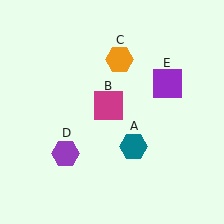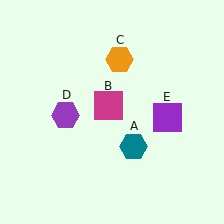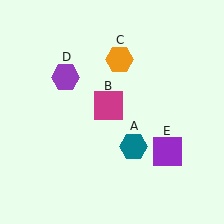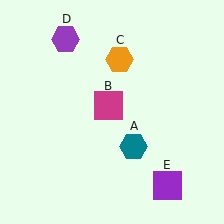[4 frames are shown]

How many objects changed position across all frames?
2 objects changed position: purple hexagon (object D), purple square (object E).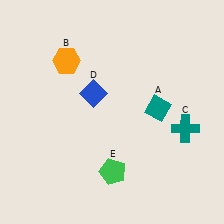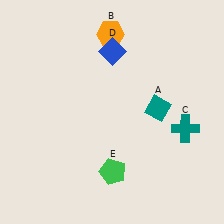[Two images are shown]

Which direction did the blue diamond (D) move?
The blue diamond (D) moved up.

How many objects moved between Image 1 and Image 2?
2 objects moved between the two images.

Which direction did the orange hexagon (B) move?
The orange hexagon (B) moved right.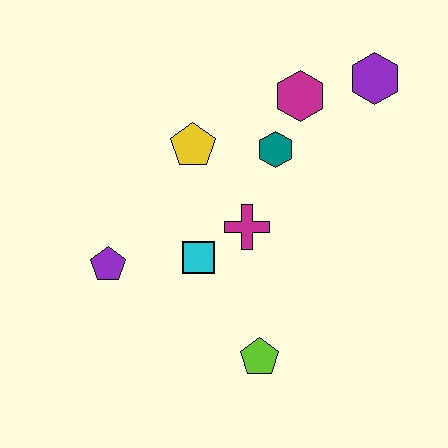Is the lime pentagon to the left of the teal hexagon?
Yes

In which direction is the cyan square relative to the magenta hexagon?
The cyan square is below the magenta hexagon.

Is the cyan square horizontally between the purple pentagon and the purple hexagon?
Yes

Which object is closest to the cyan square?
The magenta cross is closest to the cyan square.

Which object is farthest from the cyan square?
The purple hexagon is farthest from the cyan square.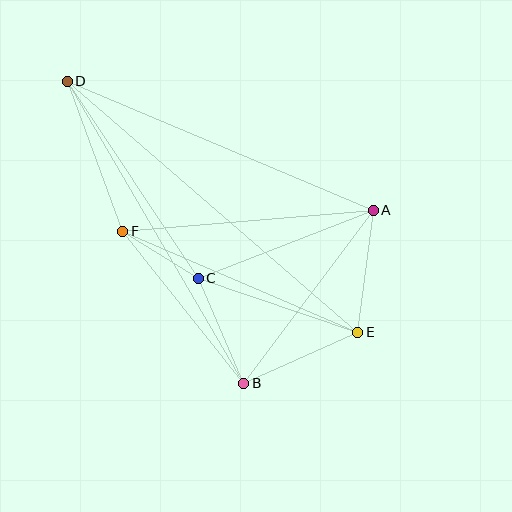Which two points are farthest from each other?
Points D and E are farthest from each other.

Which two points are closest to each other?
Points C and F are closest to each other.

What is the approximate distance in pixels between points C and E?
The distance between C and E is approximately 168 pixels.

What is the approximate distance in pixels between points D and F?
The distance between D and F is approximately 160 pixels.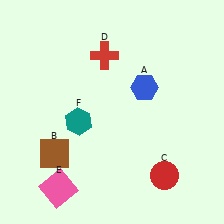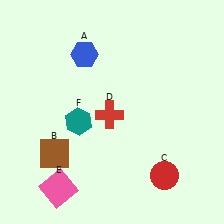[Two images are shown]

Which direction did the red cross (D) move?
The red cross (D) moved down.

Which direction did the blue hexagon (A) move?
The blue hexagon (A) moved left.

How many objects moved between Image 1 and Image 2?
2 objects moved between the two images.